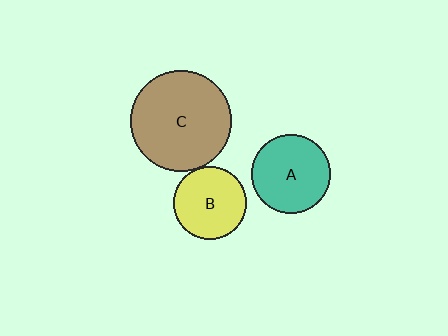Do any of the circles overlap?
No, none of the circles overlap.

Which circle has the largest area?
Circle C (brown).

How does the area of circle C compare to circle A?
Approximately 1.7 times.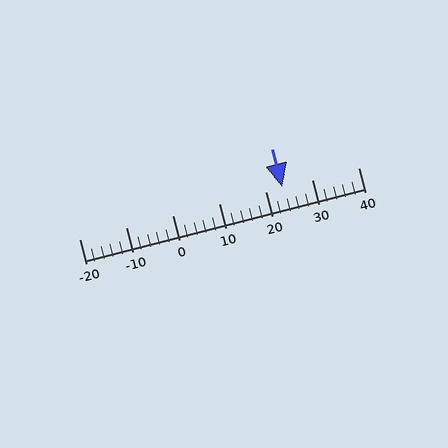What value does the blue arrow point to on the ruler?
The blue arrow points to approximately 24.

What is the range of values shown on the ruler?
The ruler shows values from -20 to 40.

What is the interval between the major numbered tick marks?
The major tick marks are spaced 10 units apart.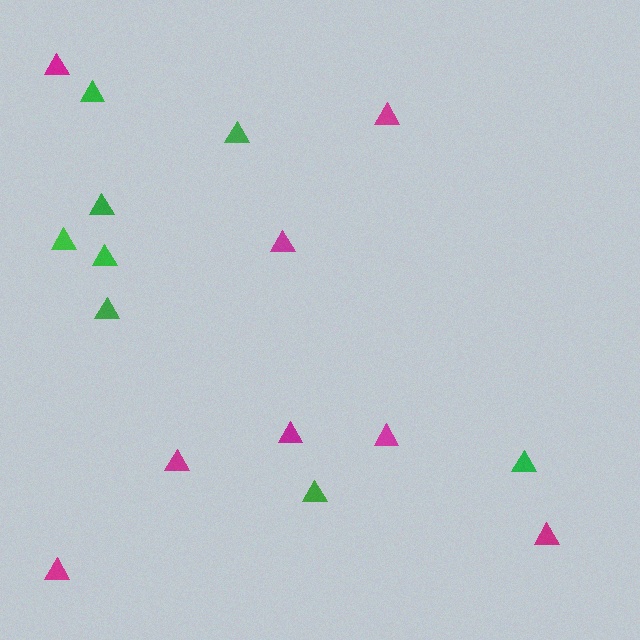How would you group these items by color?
There are 2 groups: one group of green triangles (8) and one group of magenta triangles (8).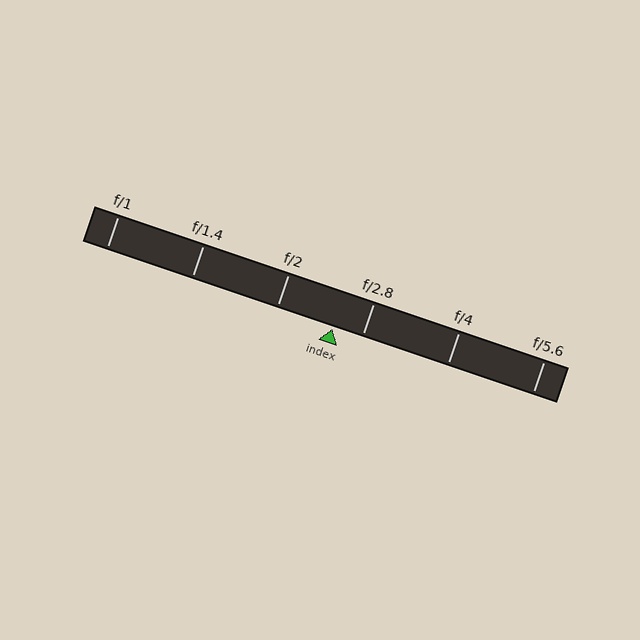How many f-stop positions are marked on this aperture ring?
There are 6 f-stop positions marked.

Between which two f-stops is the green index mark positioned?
The index mark is between f/2 and f/2.8.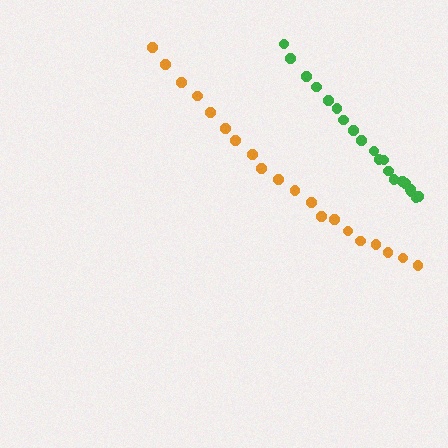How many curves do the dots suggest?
There are 2 distinct paths.